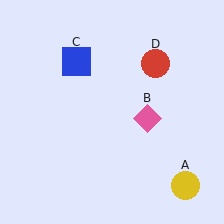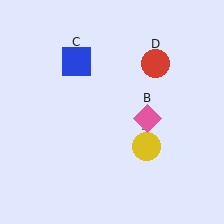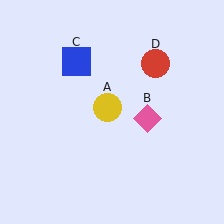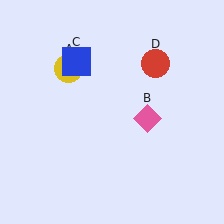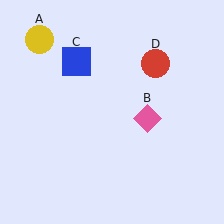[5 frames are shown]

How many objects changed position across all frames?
1 object changed position: yellow circle (object A).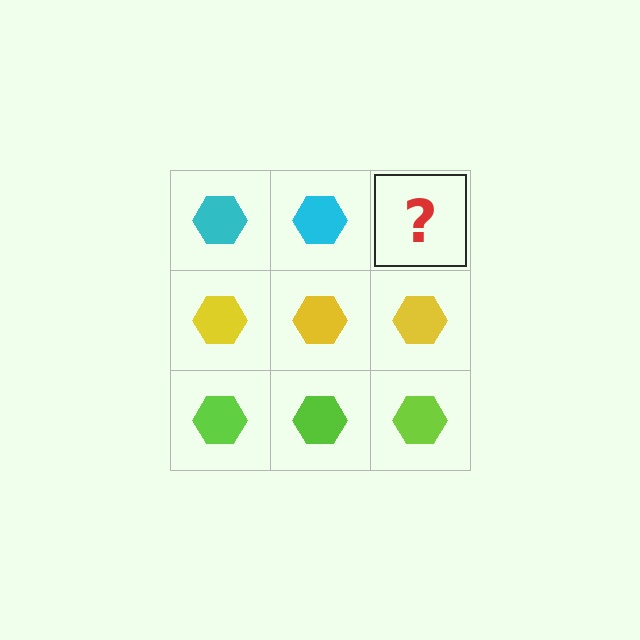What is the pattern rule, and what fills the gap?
The rule is that each row has a consistent color. The gap should be filled with a cyan hexagon.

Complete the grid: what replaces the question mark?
The question mark should be replaced with a cyan hexagon.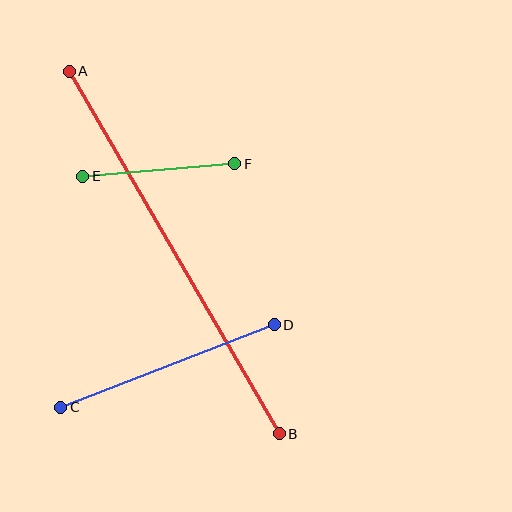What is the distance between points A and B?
The distance is approximately 419 pixels.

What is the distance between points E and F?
The distance is approximately 153 pixels.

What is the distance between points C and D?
The distance is approximately 229 pixels.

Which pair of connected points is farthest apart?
Points A and B are farthest apart.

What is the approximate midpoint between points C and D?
The midpoint is at approximately (168, 366) pixels.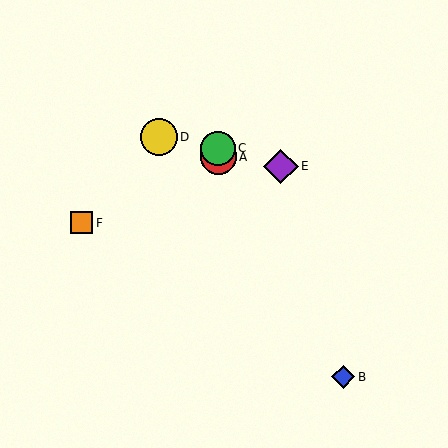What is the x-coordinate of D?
Object D is at x≈159.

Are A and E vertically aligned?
No, A is at x≈218 and E is at x≈281.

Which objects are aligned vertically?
Objects A, C are aligned vertically.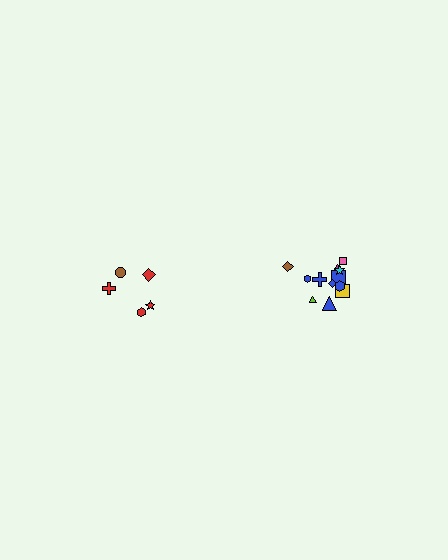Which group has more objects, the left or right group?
The right group.